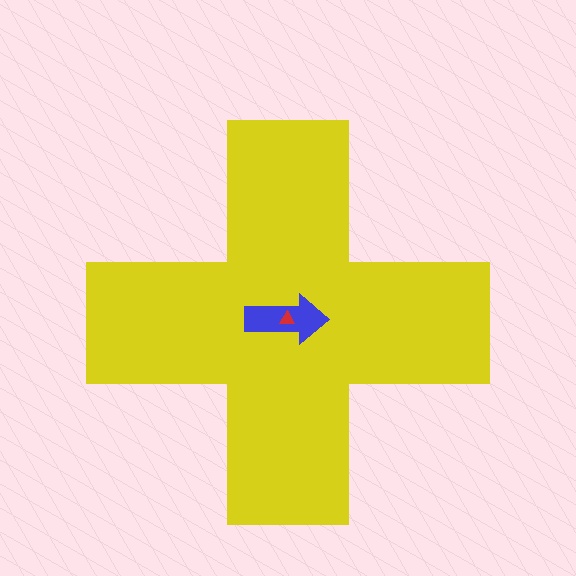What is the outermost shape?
The yellow cross.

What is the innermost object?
The red triangle.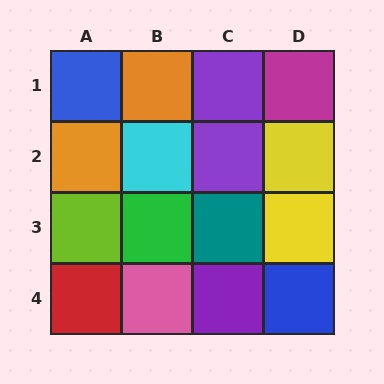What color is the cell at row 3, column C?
Teal.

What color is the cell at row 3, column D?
Yellow.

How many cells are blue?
2 cells are blue.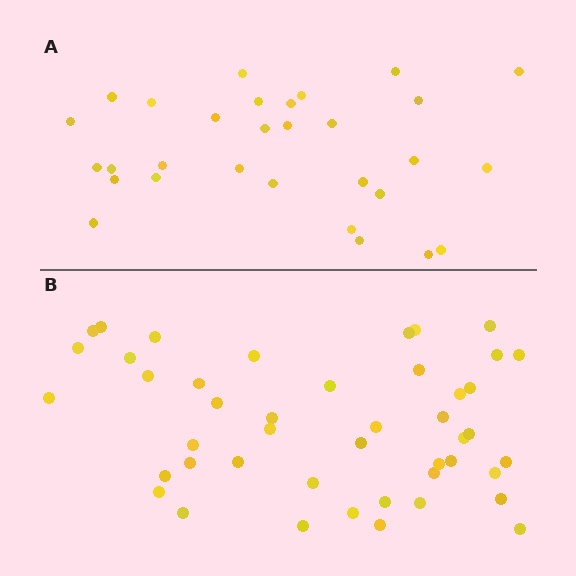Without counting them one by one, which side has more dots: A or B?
Region B (the bottom region) has more dots.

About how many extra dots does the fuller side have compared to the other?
Region B has approximately 15 more dots than region A.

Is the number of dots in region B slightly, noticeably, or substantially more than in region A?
Region B has substantially more. The ratio is roughly 1.5 to 1.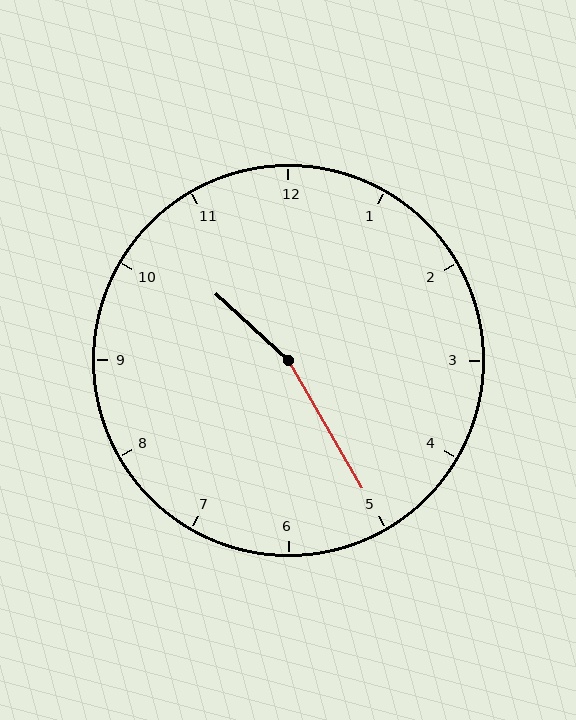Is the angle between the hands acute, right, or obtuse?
It is obtuse.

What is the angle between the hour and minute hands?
Approximately 162 degrees.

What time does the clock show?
10:25.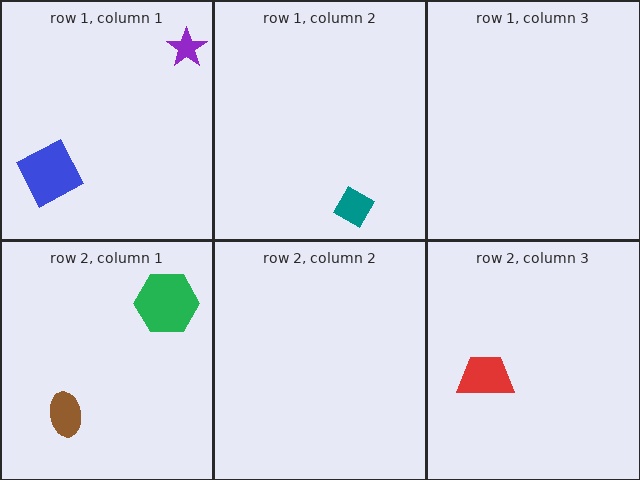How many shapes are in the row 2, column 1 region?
2.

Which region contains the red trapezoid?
The row 2, column 3 region.